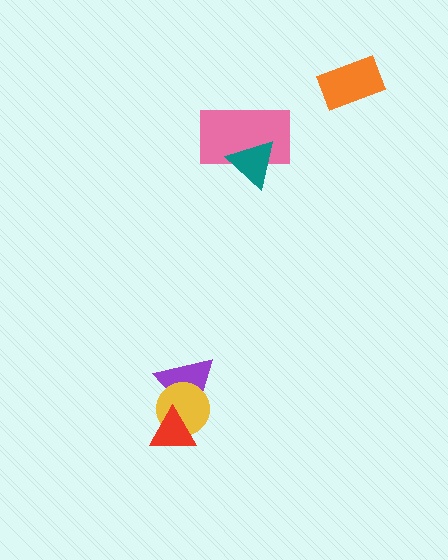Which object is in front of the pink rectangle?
The teal triangle is in front of the pink rectangle.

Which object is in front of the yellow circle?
The red triangle is in front of the yellow circle.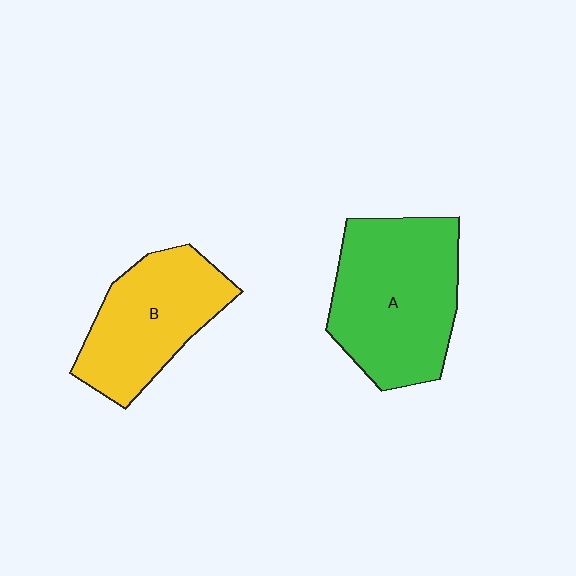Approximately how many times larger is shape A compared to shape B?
Approximately 1.3 times.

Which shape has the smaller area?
Shape B (yellow).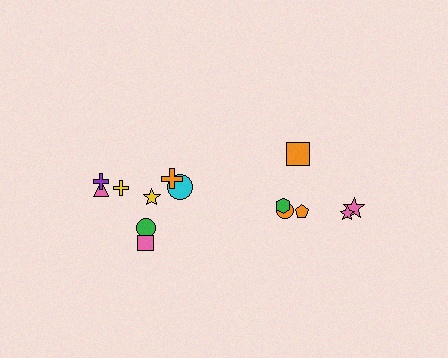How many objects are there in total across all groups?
There are 14 objects.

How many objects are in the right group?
There are 6 objects.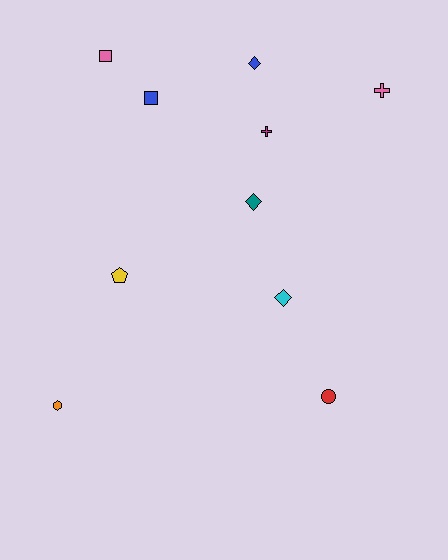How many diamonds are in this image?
There are 3 diamonds.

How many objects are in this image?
There are 10 objects.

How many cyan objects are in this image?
There is 1 cyan object.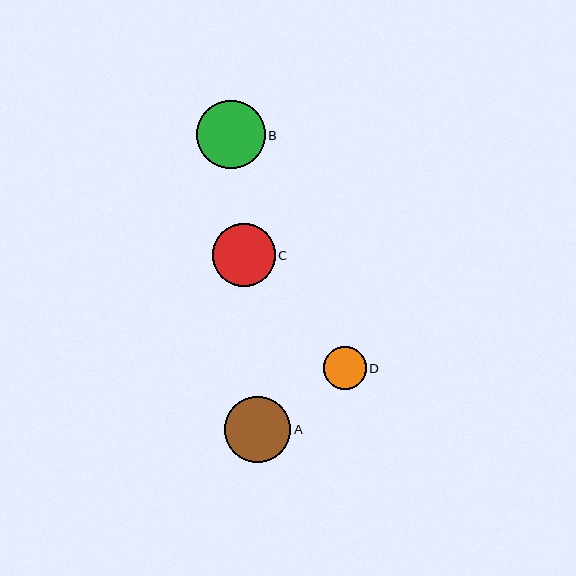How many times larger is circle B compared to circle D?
Circle B is approximately 1.6 times the size of circle D.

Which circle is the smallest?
Circle D is the smallest with a size of approximately 43 pixels.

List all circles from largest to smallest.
From largest to smallest: B, A, C, D.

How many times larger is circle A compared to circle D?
Circle A is approximately 1.5 times the size of circle D.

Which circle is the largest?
Circle B is the largest with a size of approximately 68 pixels.